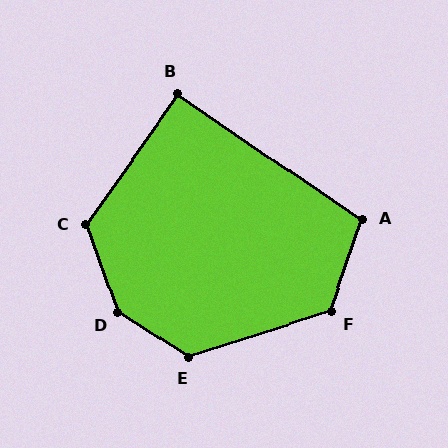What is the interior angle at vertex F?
Approximately 127 degrees (obtuse).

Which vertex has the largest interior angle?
D, at approximately 143 degrees.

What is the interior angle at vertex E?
Approximately 129 degrees (obtuse).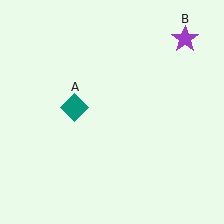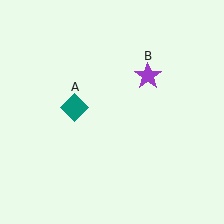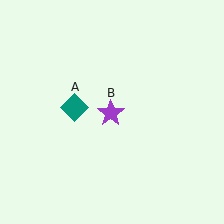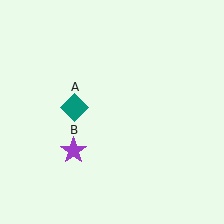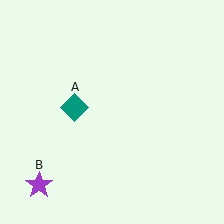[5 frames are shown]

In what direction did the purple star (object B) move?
The purple star (object B) moved down and to the left.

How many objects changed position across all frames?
1 object changed position: purple star (object B).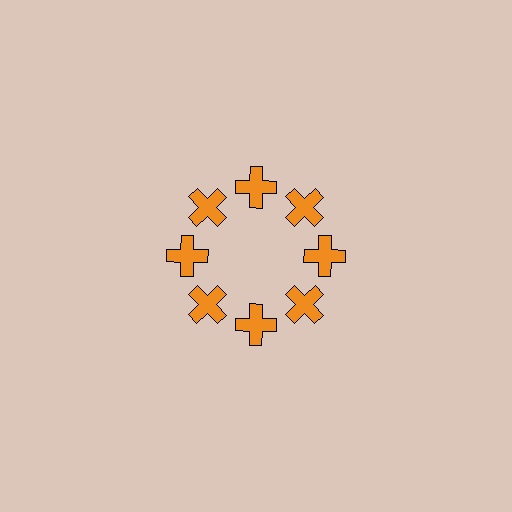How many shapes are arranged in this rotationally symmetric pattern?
There are 8 shapes, arranged in 8 groups of 1.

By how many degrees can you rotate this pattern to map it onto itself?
The pattern maps onto itself every 45 degrees of rotation.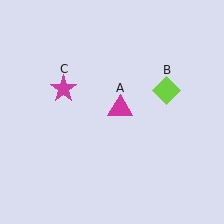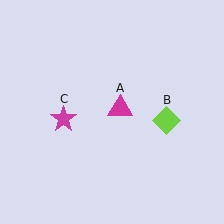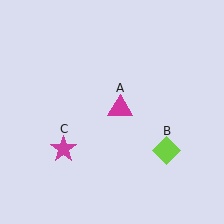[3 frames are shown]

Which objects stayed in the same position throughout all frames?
Magenta triangle (object A) remained stationary.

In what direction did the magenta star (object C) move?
The magenta star (object C) moved down.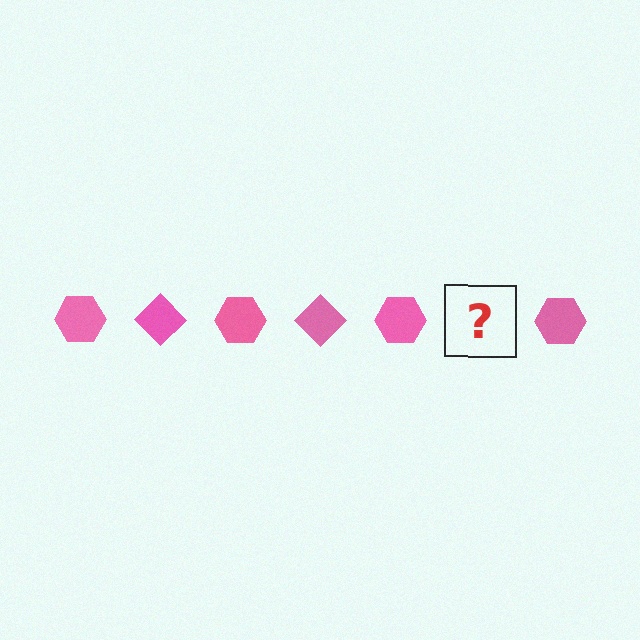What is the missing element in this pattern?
The missing element is a pink diamond.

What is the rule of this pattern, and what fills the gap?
The rule is that the pattern cycles through hexagon, diamond shapes in pink. The gap should be filled with a pink diamond.